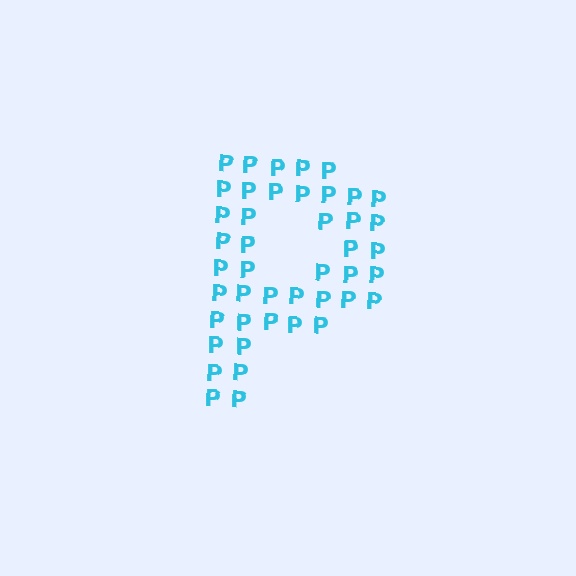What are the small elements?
The small elements are letter P's.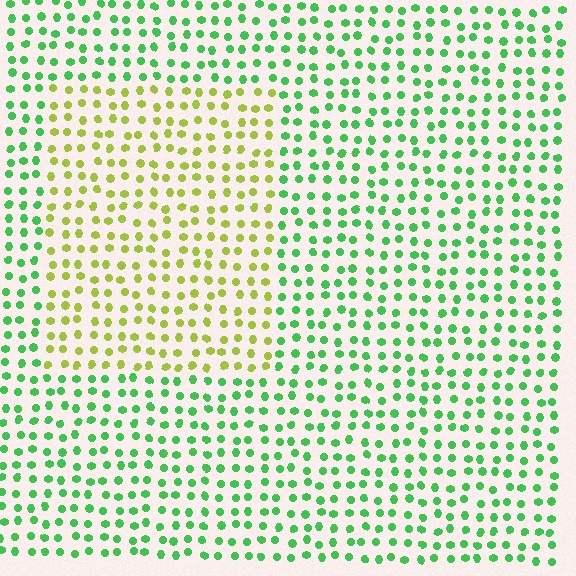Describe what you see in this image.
The image is filled with small green elements in a uniform arrangement. A rectangle-shaped region is visible where the elements are tinted to a slightly different hue, forming a subtle color boundary.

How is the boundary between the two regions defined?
The boundary is defined purely by a slight shift in hue (about 51 degrees). Spacing, size, and orientation are identical on both sides.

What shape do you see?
I see a rectangle.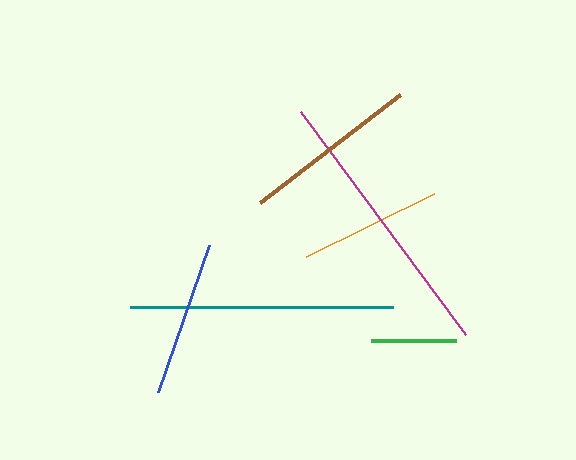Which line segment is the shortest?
The green line is the shortest at approximately 84 pixels.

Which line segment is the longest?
The magenta line is the longest at approximately 277 pixels.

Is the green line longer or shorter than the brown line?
The brown line is longer than the green line.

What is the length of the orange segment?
The orange segment is approximately 143 pixels long.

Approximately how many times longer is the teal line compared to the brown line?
The teal line is approximately 1.5 times the length of the brown line.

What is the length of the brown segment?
The brown segment is approximately 176 pixels long.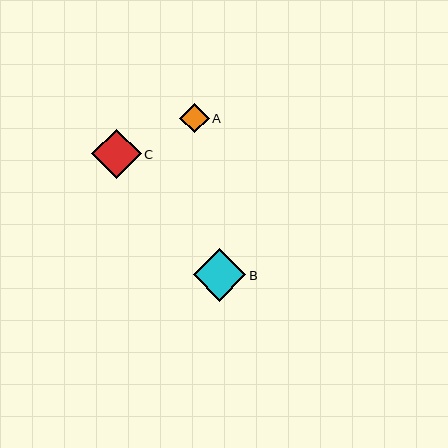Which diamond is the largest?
Diamond B is the largest with a size of approximately 53 pixels.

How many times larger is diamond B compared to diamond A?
Diamond B is approximately 1.8 times the size of diamond A.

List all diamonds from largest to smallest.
From largest to smallest: B, C, A.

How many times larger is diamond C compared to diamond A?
Diamond C is approximately 1.7 times the size of diamond A.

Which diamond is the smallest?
Diamond A is the smallest with a size of approximately 29 pixels.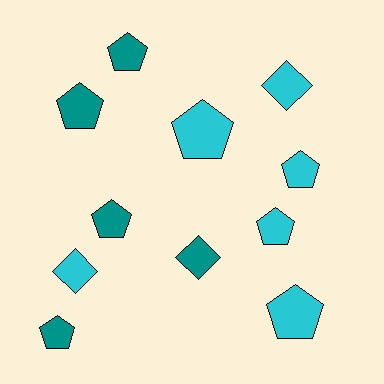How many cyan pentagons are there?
There are 4 cyan pentagons.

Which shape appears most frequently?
Pentagon, with 8 objects.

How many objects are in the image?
There are 11 objects.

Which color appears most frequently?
Cyan, with 6 objects.